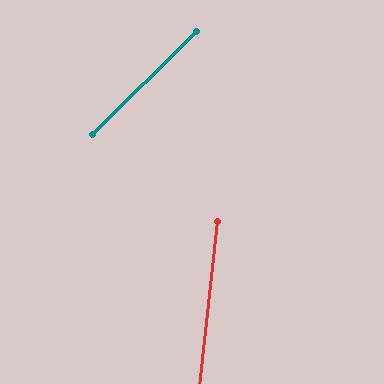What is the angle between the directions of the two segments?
Approximately 39 degrees.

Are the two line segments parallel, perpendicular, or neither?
Neither parallel nor perpendicular — they differ by about 39°.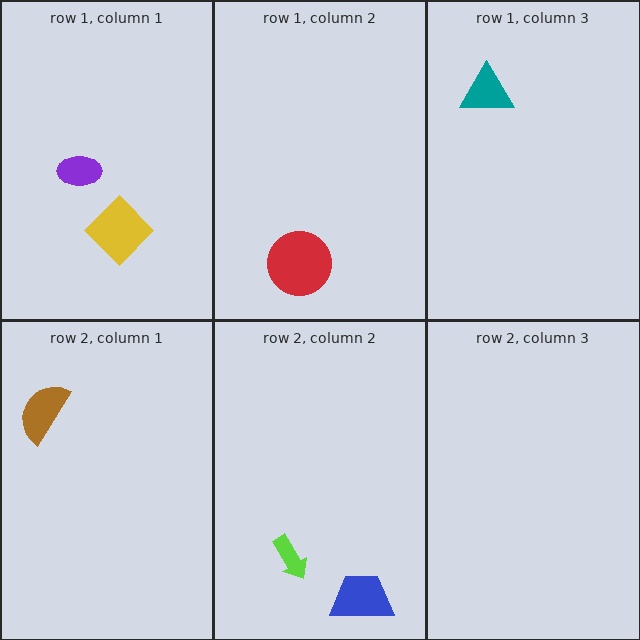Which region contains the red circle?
The row 1, column 2 region.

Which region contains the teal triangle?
The row 1, column 3 region.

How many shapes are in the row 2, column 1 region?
1.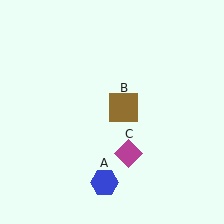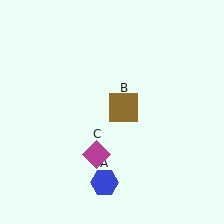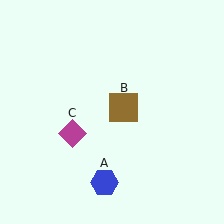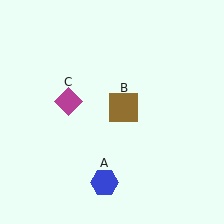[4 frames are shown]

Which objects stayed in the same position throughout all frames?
Blue hexagon (object A) and brown square (object B) remained stationary.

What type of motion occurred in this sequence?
The magenta diamond (object C) rotated clockwise around the center of the scene.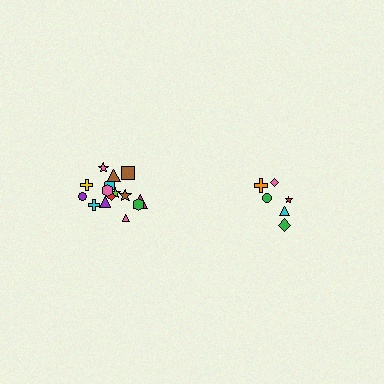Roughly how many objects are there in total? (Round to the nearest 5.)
Roughly 20 objects in total.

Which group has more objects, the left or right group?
The left group.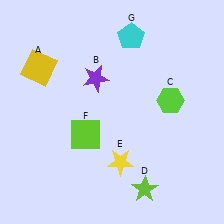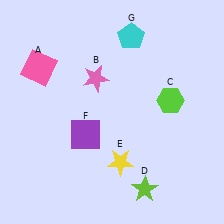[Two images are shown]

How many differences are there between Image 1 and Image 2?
There are 3 differences between the two images.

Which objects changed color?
A changed from yellow to pink. B changed from purple to pink. F changed from lime to purple.